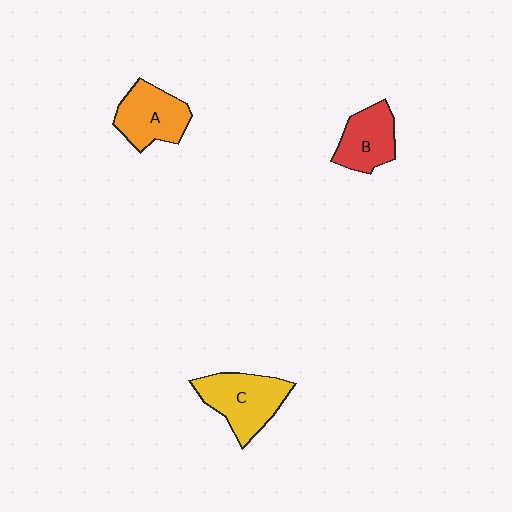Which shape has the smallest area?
Shape B (red).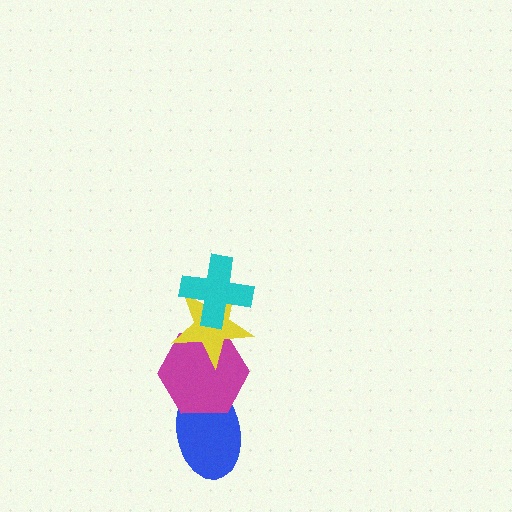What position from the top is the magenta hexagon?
The magenta hexagon is 3rd from the top.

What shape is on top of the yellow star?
The cyan cross is on top of the yellow star.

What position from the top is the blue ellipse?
The blue ellipse is 4th from the top.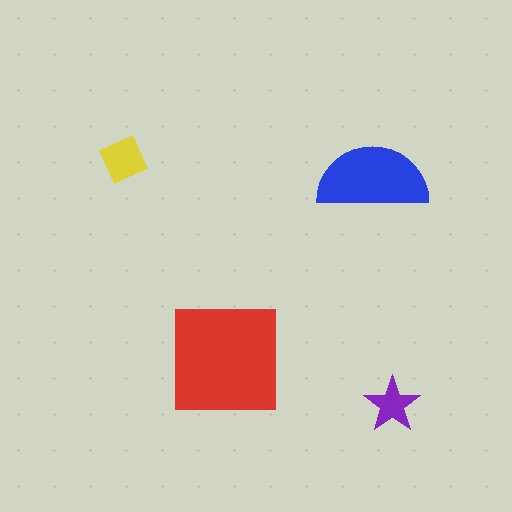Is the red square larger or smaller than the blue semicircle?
Larger.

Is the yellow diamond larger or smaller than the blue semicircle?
Smaller.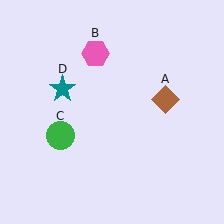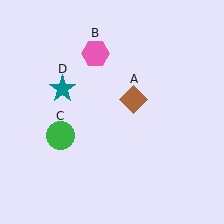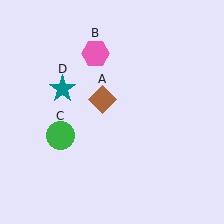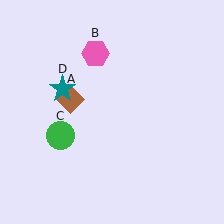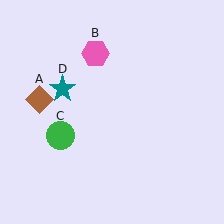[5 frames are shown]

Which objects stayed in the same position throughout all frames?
Pink hexagon (object B) and green circle (object C) and teal star (object D) remained stationary.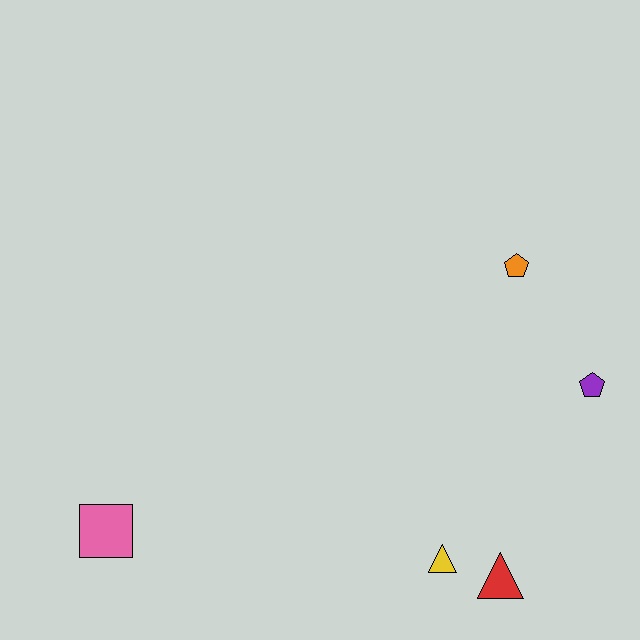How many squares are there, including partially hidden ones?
There is 1 square.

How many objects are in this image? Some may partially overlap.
There are 5 objects.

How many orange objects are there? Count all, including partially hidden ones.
There is 1 orange object.